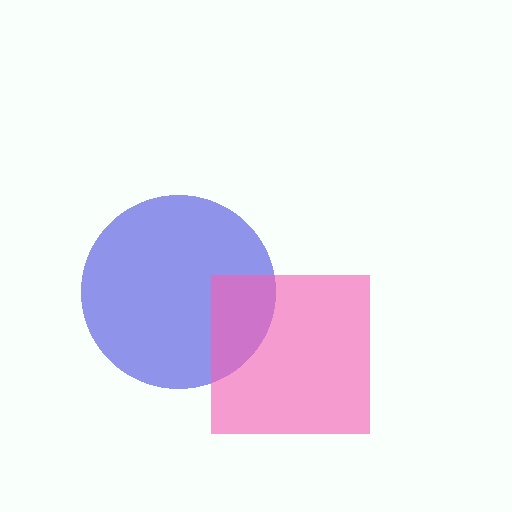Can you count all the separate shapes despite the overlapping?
Yes, there are 2 separate shapes.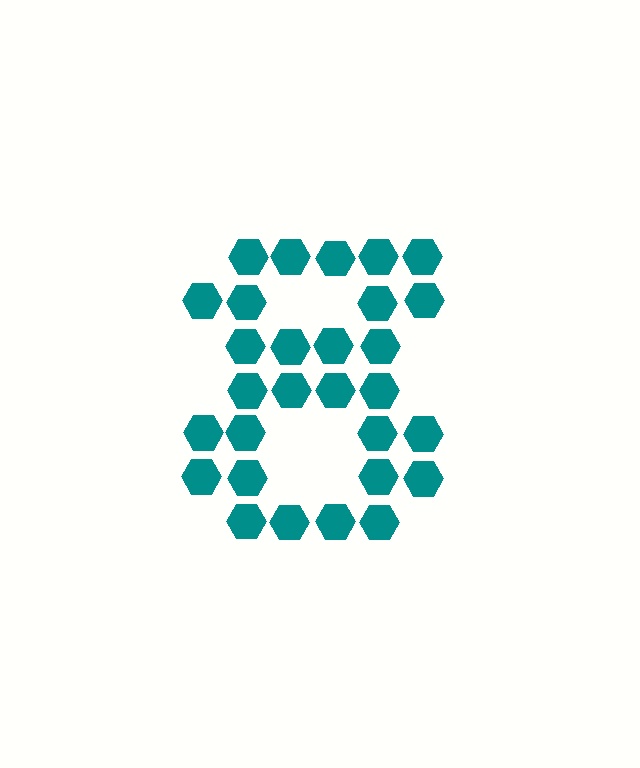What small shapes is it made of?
It is made of small hexagons.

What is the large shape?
The large shape is the digit 8.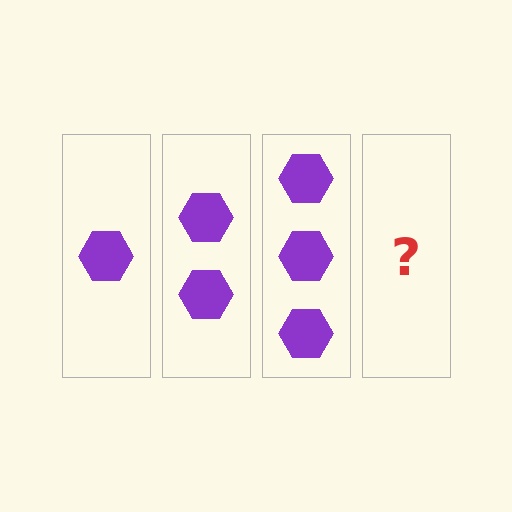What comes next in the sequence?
The next element should be 4 hexagons.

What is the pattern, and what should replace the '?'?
The pattern is that each step adds one more hexagon. The '?' should be 4 hexagons.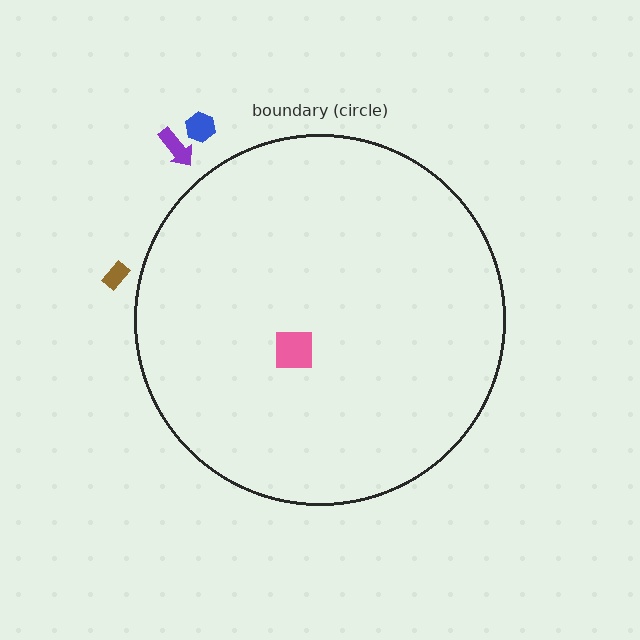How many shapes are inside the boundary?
1 inside, 3 outside.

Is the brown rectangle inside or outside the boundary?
Outside.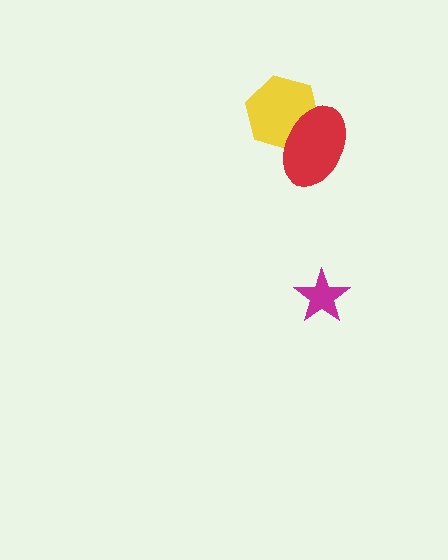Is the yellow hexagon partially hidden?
Yes, it is partially covered by another shape.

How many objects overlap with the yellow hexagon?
1 object overlaps with the yellow hexagon.